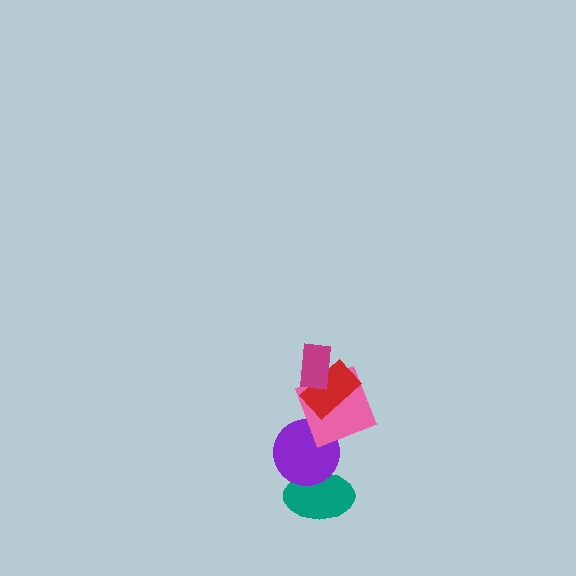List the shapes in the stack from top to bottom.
From top to bottom: the magenta rectangle, the red rectangle, the pink square, the purple circle, the teal ellipse.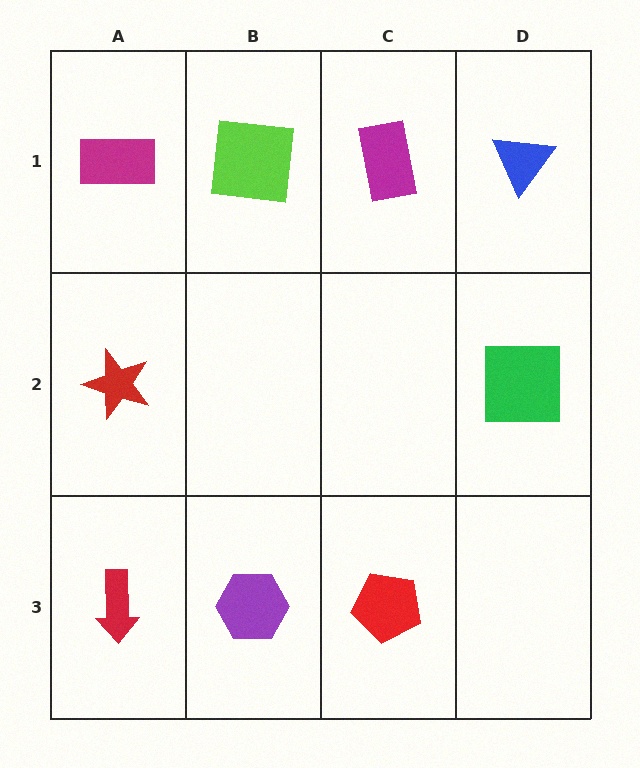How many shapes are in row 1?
4 shapes.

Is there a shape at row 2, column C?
No, that cell is empty.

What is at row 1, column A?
A magenta rectangle.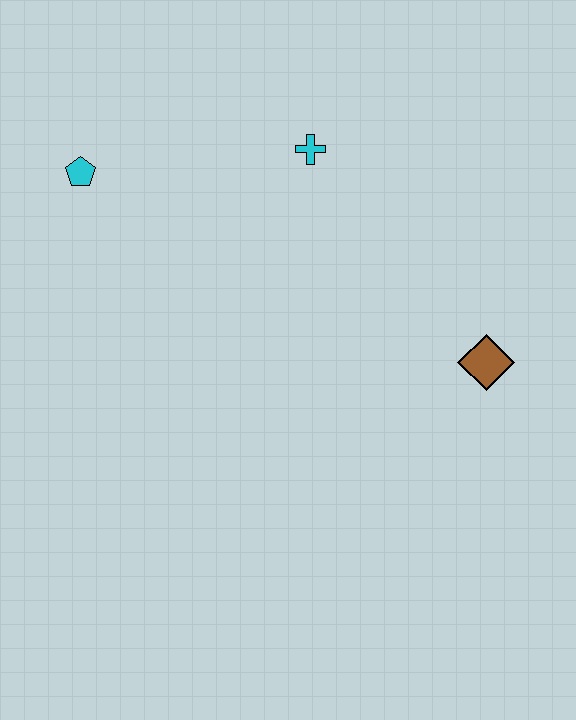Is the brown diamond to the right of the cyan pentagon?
Yes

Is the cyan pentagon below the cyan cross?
Yes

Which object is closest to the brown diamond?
The cyan cross is closest to the brown diamond.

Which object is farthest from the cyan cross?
The brown diamond is farthest from the cyan cross.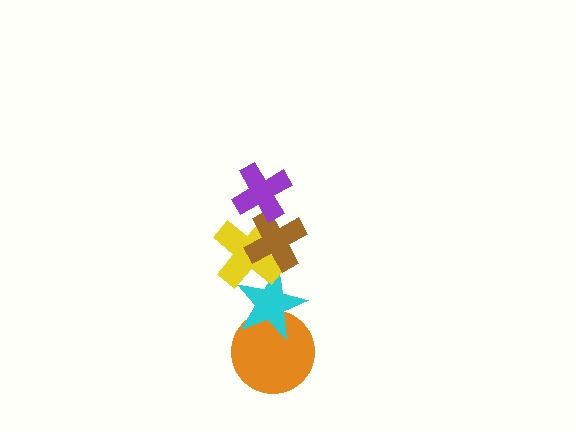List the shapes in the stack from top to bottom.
From top to bottom: the purple cross, the brown cross, the yellow cross, the cyan star, the orange circle.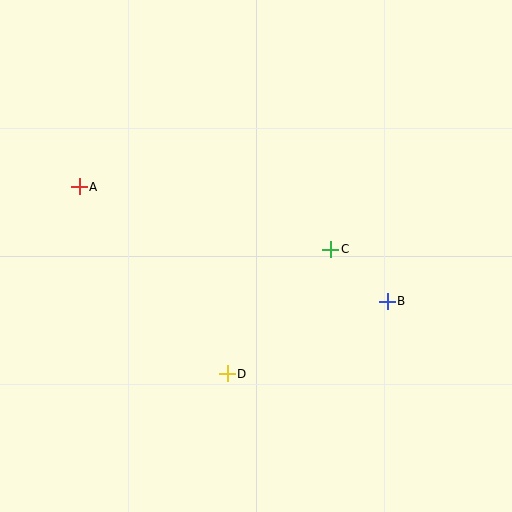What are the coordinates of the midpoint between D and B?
The midpoint between D and B is at (307, 338).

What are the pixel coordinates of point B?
Point B is at (387, 301).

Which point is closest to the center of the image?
Point C at (331, 249) is closest to the center.